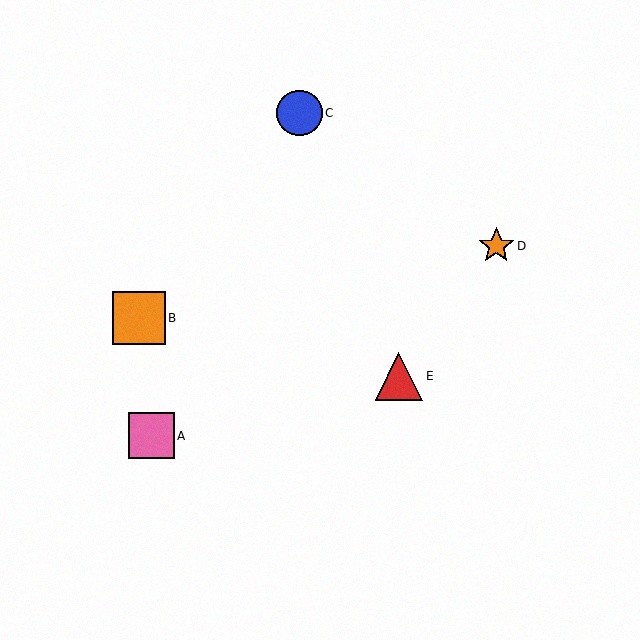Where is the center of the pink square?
The center of the pink square is at (151, 436).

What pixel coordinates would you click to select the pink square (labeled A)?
Click at (151, 436) to select the pink square A.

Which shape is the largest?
The orange square (labeled B) is the largest.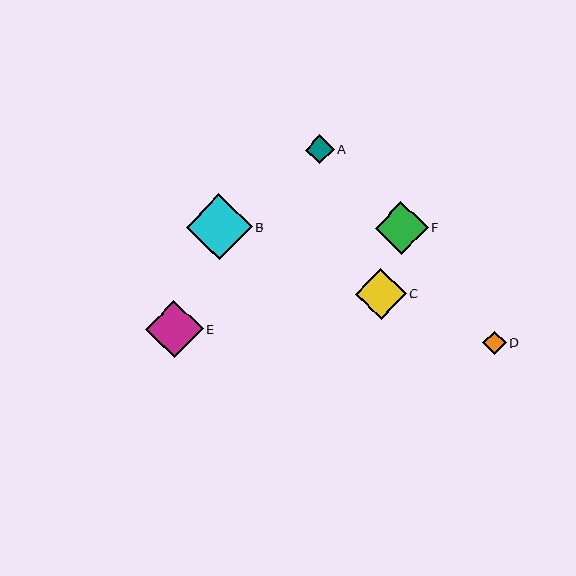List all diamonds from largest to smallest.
From largest to smallest: B, E, F, C, A, D.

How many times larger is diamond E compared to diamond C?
Diamond E is approximately 1.1 times the size of diamond C.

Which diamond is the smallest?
Diamond D is the smallest with a size of approximately 23 pixels.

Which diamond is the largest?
Diamond B is the largest with a size of approximately 66 pixels.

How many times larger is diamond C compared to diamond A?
Diamond C is approximately 1.8 times the size of diamond A.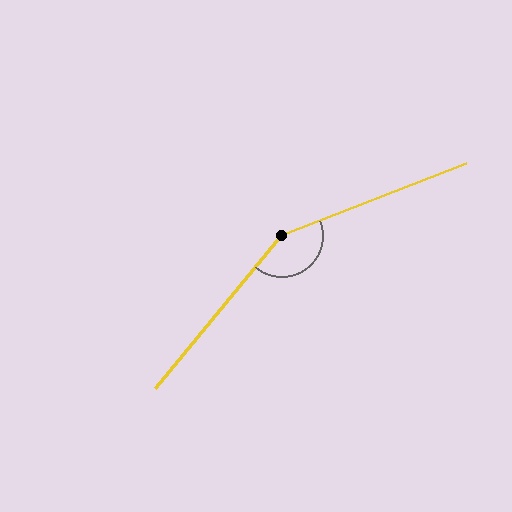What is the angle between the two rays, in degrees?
Approximately 151 degrees.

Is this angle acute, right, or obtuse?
It is obtuse.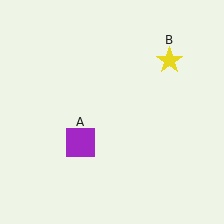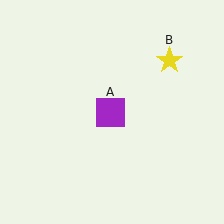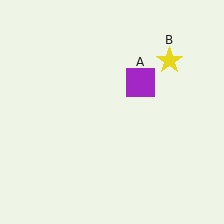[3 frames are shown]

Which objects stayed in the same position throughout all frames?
Yellow star (object B) remained stationary.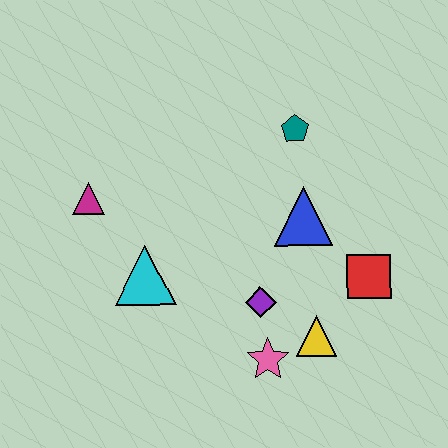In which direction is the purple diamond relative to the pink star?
The purple diamond is above the pink star.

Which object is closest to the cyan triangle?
The magenta triangle is closest to the cyan triangle.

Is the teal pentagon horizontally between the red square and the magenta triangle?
Yes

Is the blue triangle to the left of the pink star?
No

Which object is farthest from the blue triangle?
The magenta triangle is farthest from the blue triangle.